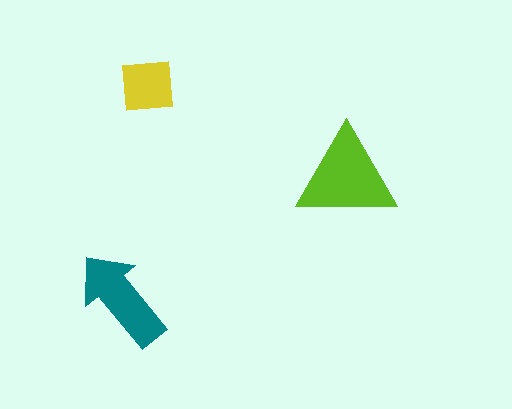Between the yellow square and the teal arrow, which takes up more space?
The teal arrow.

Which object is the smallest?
The yellow square.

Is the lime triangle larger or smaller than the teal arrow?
Larger.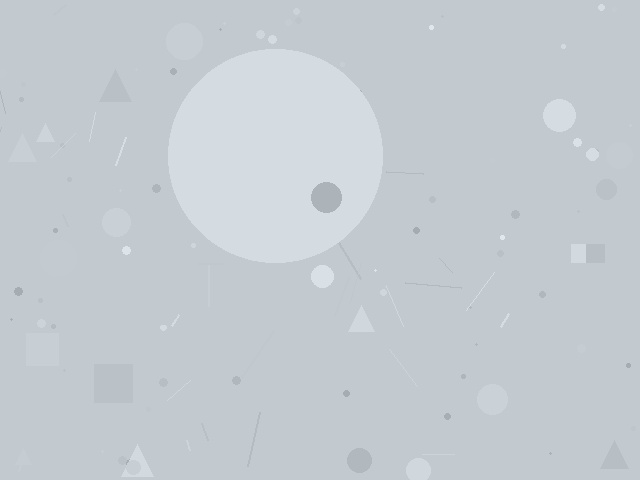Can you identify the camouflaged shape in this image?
The camouflaged shape is a circle.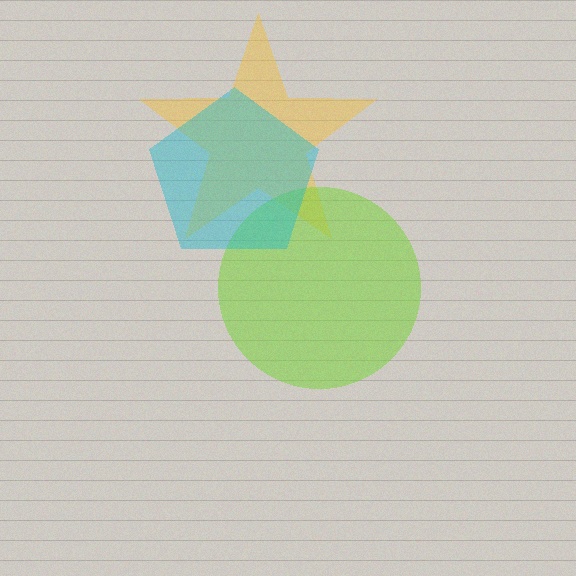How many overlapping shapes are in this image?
There are 3 overlapping shapes in the image.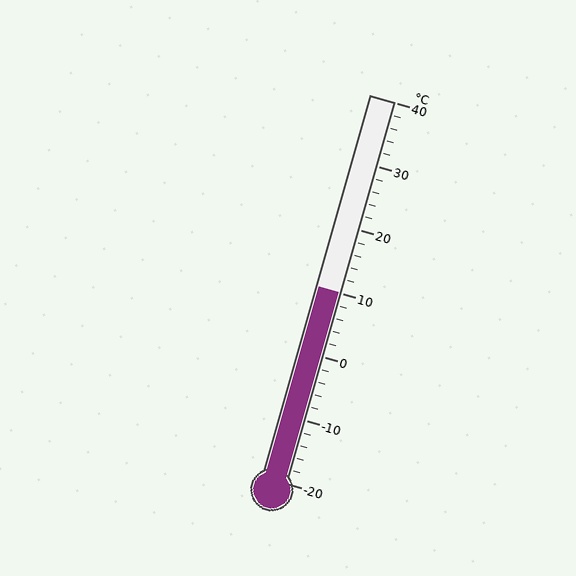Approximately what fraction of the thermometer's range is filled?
The thermometer is filled to approximately 50% of its range.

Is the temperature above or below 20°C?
The temperature is below 20°C.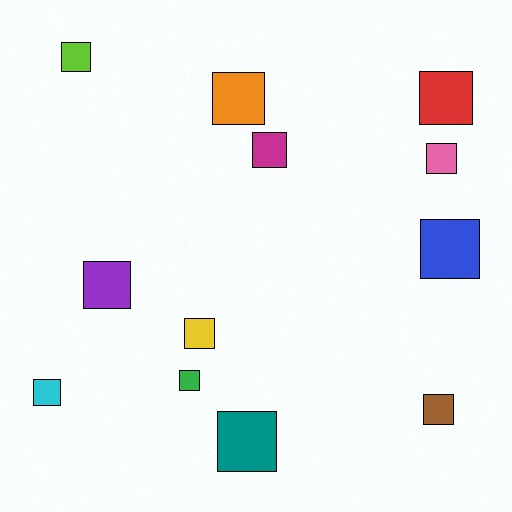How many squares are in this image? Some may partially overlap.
There are 12 squares.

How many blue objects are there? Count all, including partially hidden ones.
There is 1 blue object.